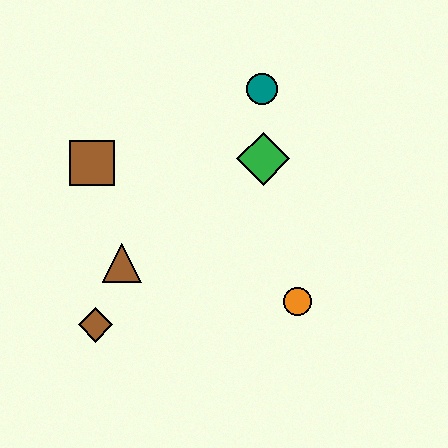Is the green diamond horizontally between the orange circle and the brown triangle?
Yes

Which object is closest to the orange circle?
The green diamond is closest to the orange circle.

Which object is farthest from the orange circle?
The brown square is farthest from the orange circle.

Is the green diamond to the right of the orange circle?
No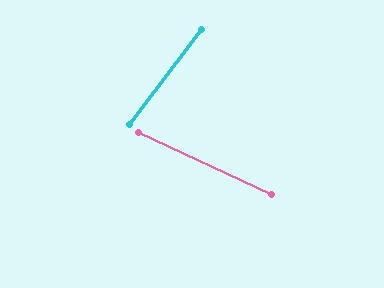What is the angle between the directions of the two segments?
Approximately 78 degrees.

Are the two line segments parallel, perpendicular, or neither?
Neither parallel nor perpendicular — they differ by about 78°.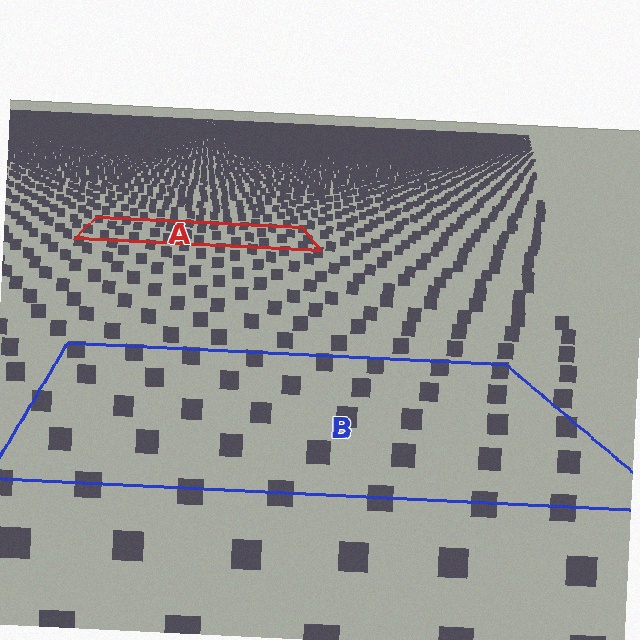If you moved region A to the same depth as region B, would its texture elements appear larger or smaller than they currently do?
They would appear larger. At a closer depth, the same texture elements are projected at a bigger on-screen size.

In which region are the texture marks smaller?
The texture marks are smaller in region A, because it is farther away.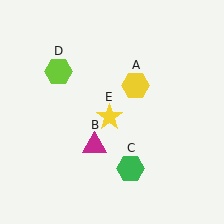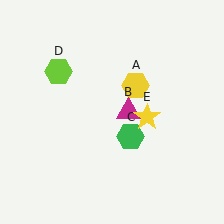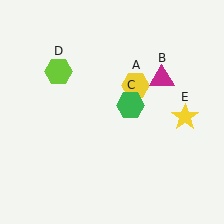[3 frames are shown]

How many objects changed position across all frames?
3 objects changed position: magenta triangle (object B), green hexagon (object C), yellow star (object E).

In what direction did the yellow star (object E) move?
The yellow star (object E) moved right.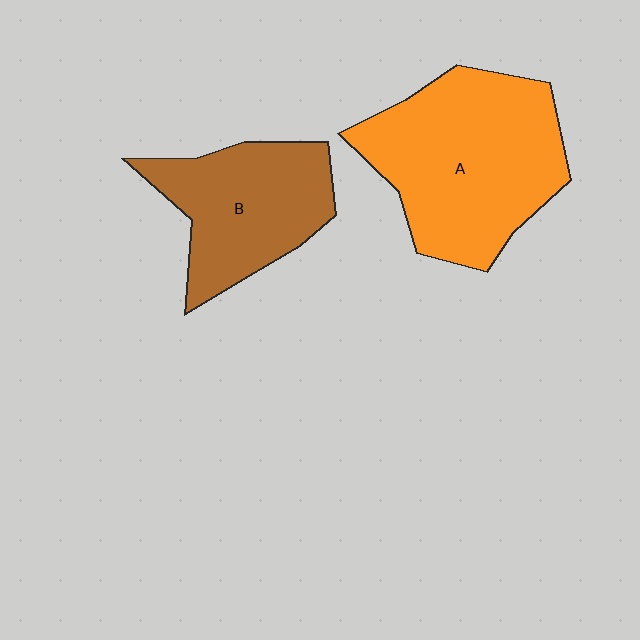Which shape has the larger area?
Shape A (orange).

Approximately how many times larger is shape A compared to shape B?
Approximately 1.5 times.